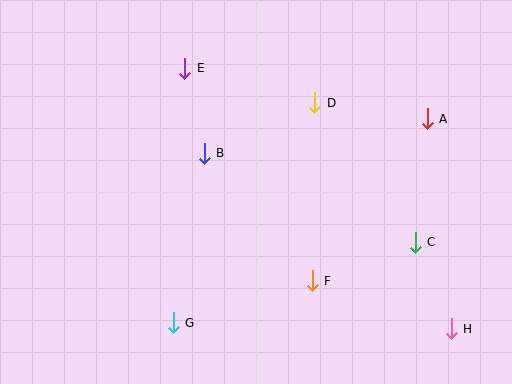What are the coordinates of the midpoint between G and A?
The midpoint between G and A is at (300, 221).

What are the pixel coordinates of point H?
Point H is at (451, 329).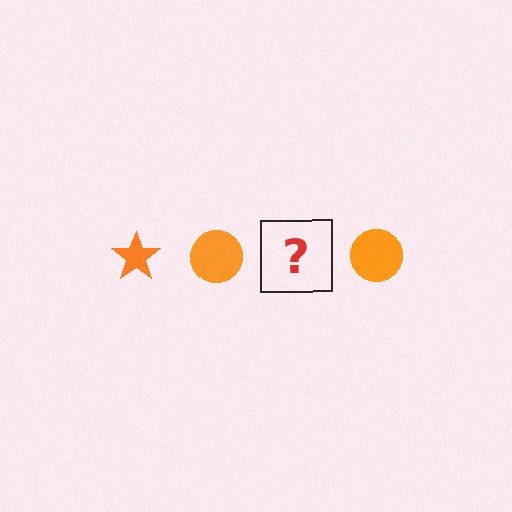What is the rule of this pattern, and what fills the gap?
The rule is that the pattern cycles through star, circle shapes in orange. The gap should be filled with an orange star.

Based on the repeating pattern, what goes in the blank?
The blank should be an orange star.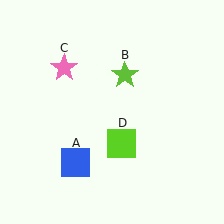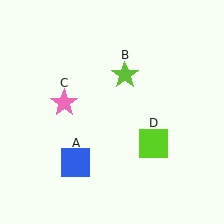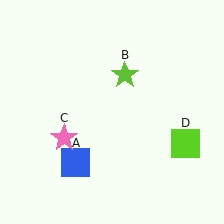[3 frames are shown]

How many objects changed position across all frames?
2 objects changed position: pink star (object C), lime square (object D).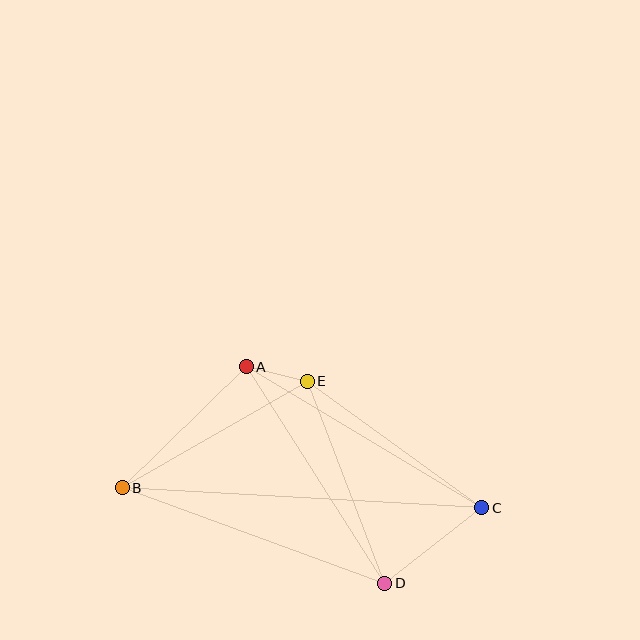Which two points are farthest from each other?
Points B and C are farthest from each other.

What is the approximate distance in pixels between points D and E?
The distance between D and E is approximately 216 pixels.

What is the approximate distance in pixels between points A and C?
The distance between A and C is approximately 274 pixels.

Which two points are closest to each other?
Points A and E are closest to each other.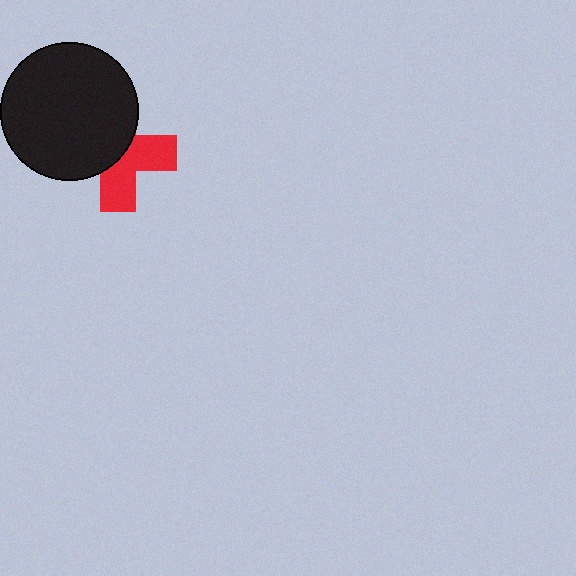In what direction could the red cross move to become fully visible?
The red cross could move toward the lower-right. That would shift it out from behind the black circle entirely.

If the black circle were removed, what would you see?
You would see the complete red cross.